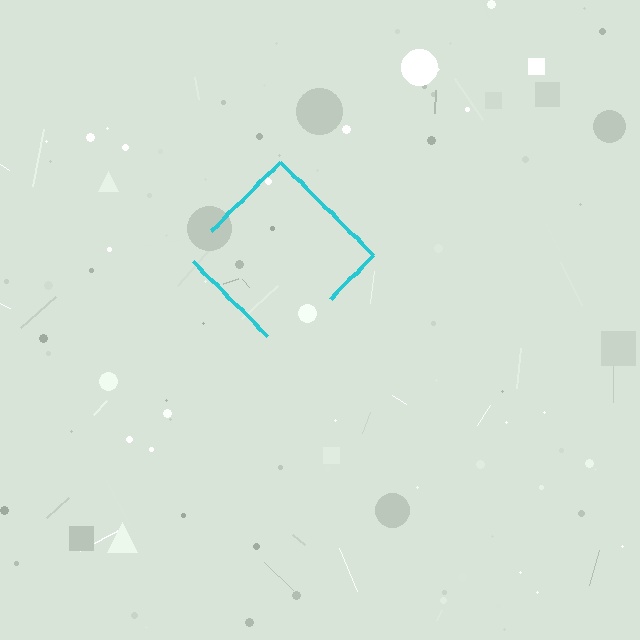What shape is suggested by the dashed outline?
The dashed outline suggests a diamond.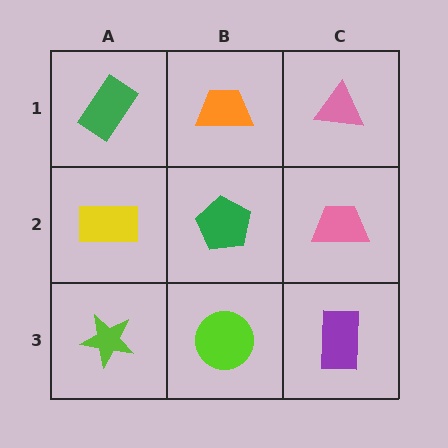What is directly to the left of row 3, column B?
A lime star.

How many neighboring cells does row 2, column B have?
4.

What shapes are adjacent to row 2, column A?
A green rectangle (row 1, column A), a lime star (row 3, column A), a green pentagon (row 2, column B).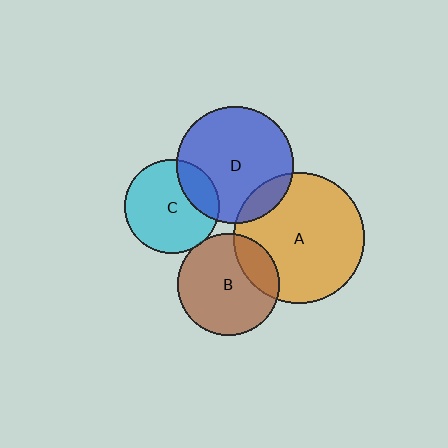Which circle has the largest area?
Circle A (orange).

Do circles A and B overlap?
Yes.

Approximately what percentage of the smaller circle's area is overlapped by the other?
Approximately 20%.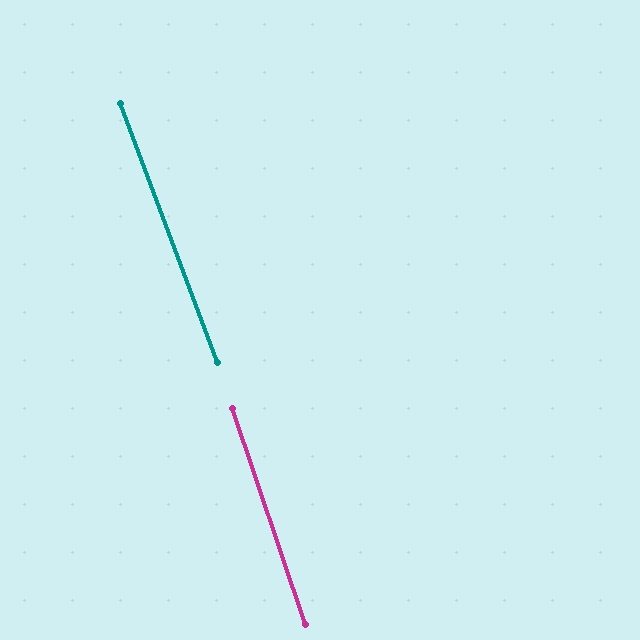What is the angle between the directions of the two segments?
Approximately 2 degrees.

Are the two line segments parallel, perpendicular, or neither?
Parallel — their directions differ by only 1.8°.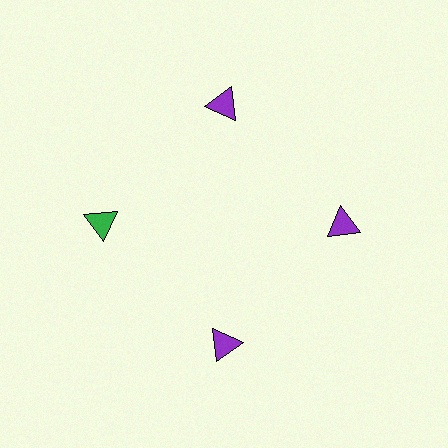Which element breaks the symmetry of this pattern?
The green triangle at roughly the 9 o'clock position breaks the symmetry. All other shapes are purple triangles.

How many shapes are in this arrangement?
There are 4 shapes arranged in a ring pattern.